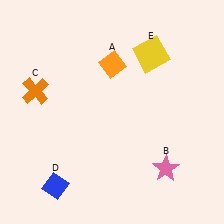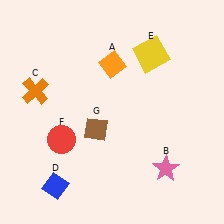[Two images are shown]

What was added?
A red circle (F), a brown diamond (G) were added in Image 2.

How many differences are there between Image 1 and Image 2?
There are 2 differences between the two images.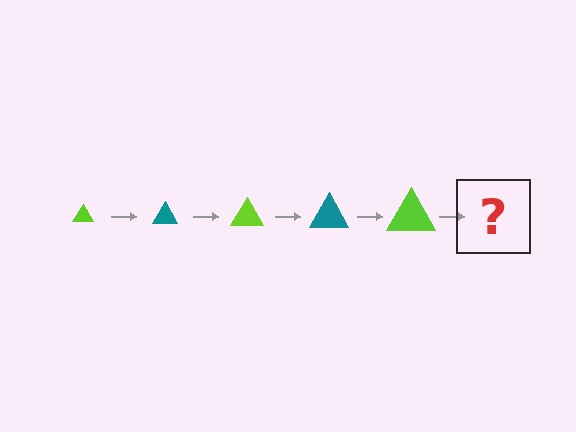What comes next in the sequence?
The next element should be a teal triangle, larger than the previous one.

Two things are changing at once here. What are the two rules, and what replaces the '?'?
The two rules are that the triangle grows larger each step and the color cycles through lime and teal. The '?' should be a teal triangle, larger than the previous one.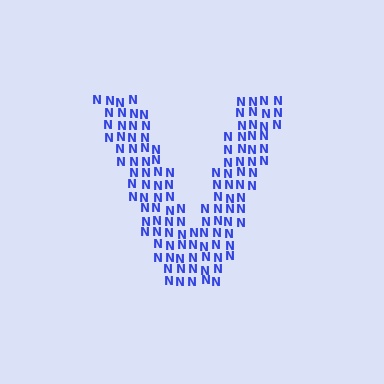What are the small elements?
The small elements are letter N's.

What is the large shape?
The large shape is the letter V.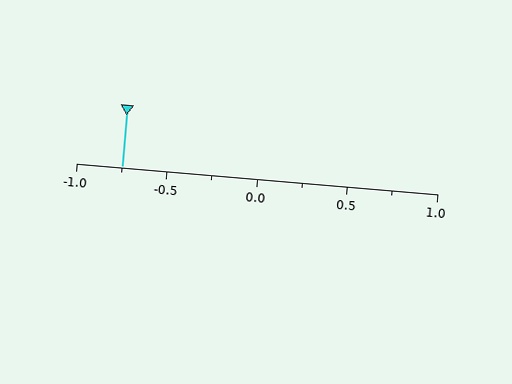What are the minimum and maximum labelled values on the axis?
The axis runs from -1.0 to 1.0.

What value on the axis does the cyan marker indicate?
The marker indicates approximately -0.75.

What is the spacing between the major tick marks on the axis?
The major ticks are spaced 0.5 apart.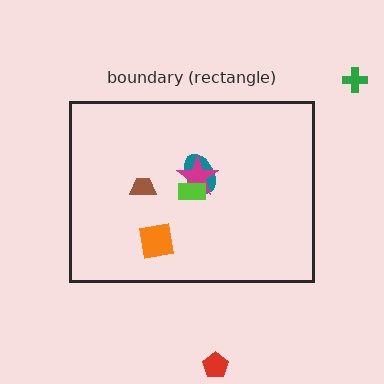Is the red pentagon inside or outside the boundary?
Outside.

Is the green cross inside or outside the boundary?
Outside.